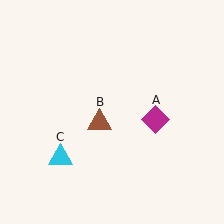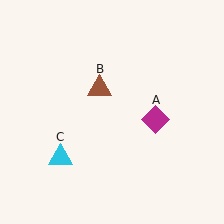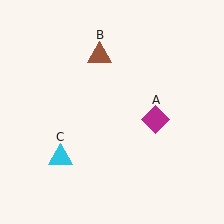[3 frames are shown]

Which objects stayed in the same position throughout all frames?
Magenta diamond (object A) and cyan triangle (object C) remained stationary.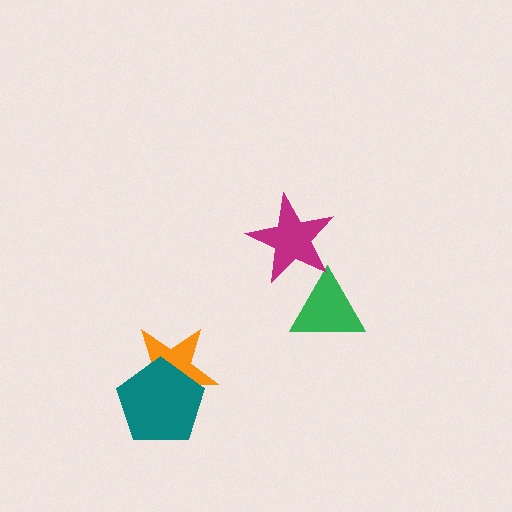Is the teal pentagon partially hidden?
No, no other shape covers it.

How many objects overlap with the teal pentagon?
1 object overlaps with the teal pentagon.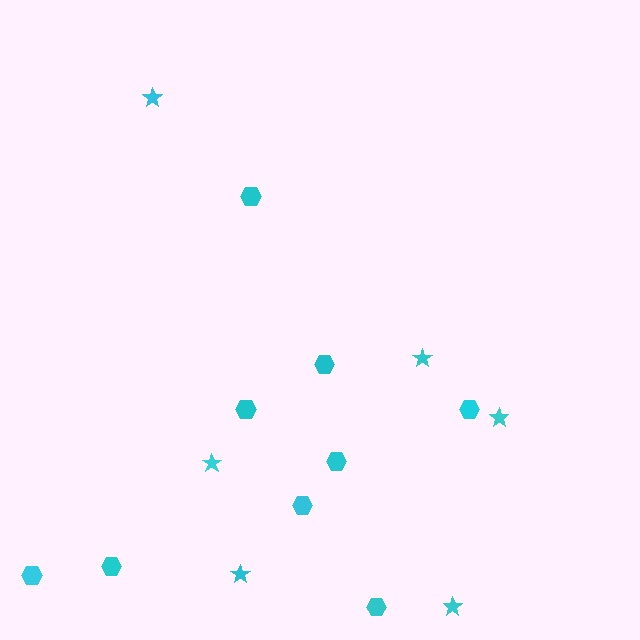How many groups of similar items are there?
There are 2 groups: one group of stars (6) and one group of hexagons (9).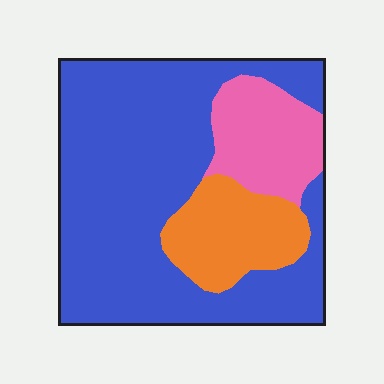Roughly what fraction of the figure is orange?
Orange takes up less than a sixth of the figure.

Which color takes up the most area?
Blue, at roughly 70%.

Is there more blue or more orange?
Blue.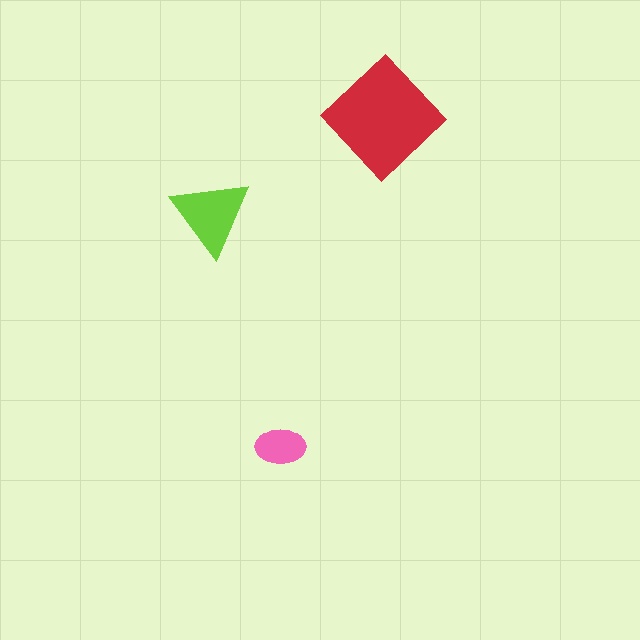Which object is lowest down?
The pink ellipse is bottommost.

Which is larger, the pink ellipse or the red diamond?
The red diamond.